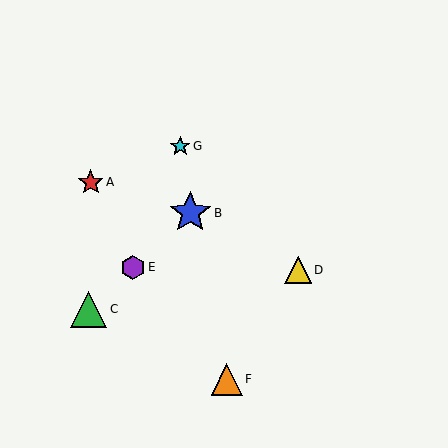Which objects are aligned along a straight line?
Objects B, C, E are aligned along a straight line.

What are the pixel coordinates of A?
Object A is at (91, 182).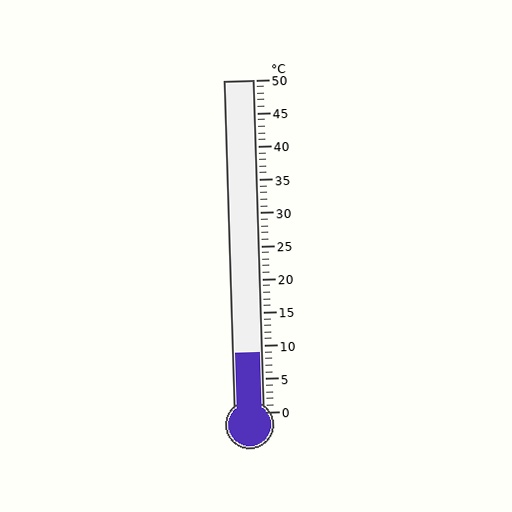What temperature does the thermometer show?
The thermometer shows approximately 9°C.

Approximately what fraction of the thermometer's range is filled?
The thermometer is filled to approximately 20% of its range.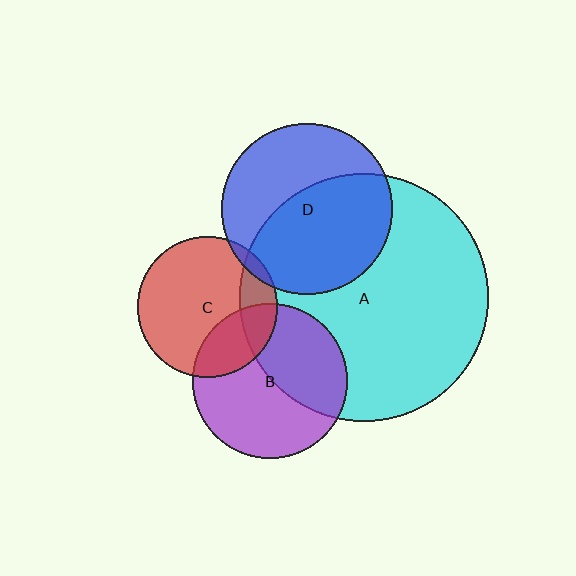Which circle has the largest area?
Circle A (cyan).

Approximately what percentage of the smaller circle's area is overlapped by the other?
Approximately 25%.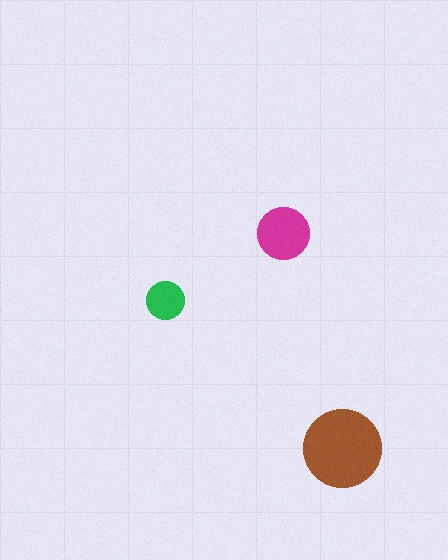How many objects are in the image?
There are 3 objects in the image.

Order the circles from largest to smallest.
the brown one, the magenta one, the green one.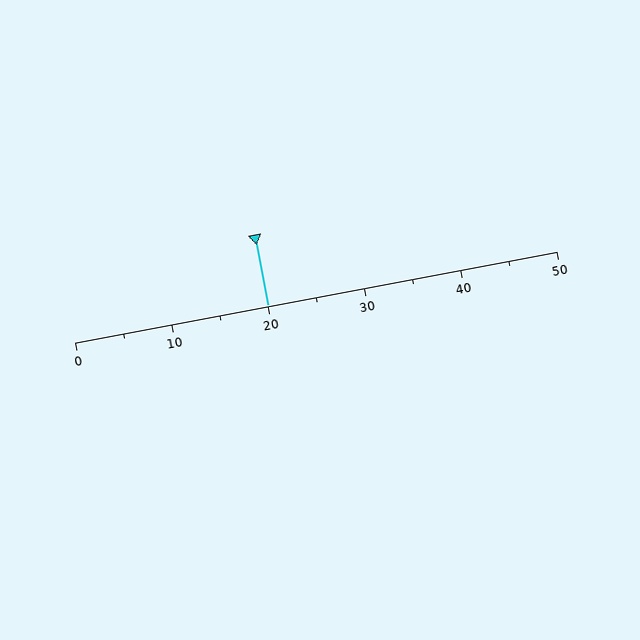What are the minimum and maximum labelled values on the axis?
The axis runs from 0 to 50.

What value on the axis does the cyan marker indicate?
The marker indicates approximately 20.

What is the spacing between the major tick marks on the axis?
The major ticks are spaced 10 apart.